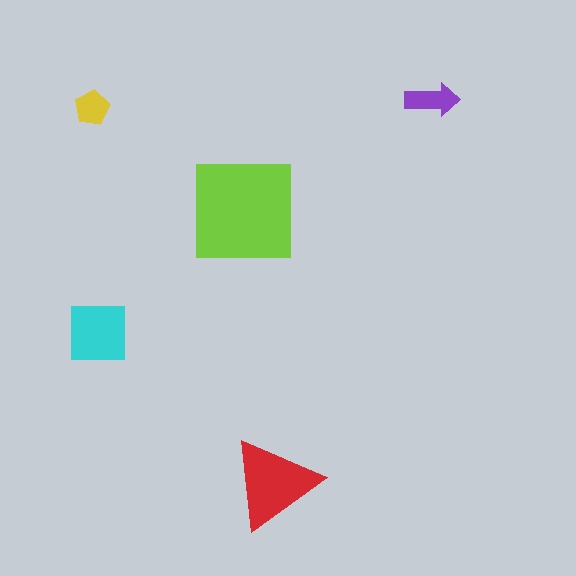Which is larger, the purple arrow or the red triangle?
The red triangle.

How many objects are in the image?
There are 5 objects in the image.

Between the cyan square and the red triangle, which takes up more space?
The red triangle.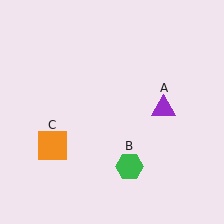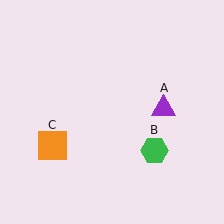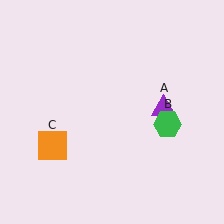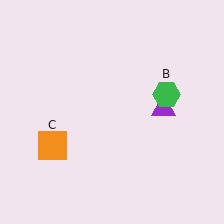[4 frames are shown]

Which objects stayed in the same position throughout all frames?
Purple triangle (object A) and orange square (object C) remained stationary.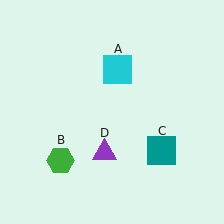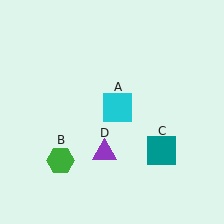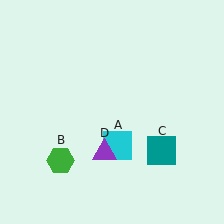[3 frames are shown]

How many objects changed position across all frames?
1 object changed position: cyan square (object A).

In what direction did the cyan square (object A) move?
The cyan square (object A) moved down.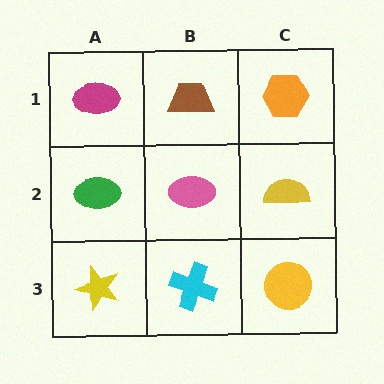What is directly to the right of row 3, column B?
A yellow circle.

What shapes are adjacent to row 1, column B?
A pink ellipse (row 2, column B), a magenta ellipse (row 1, column A), an orange hexagon (row 1, column C).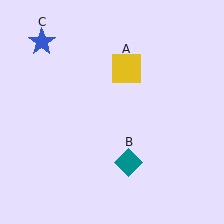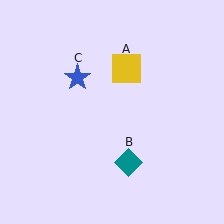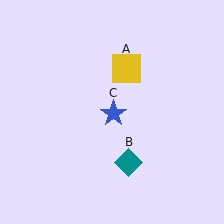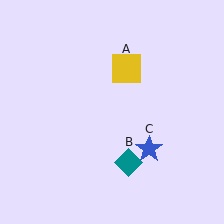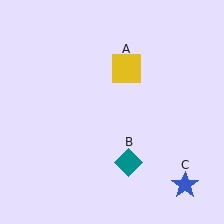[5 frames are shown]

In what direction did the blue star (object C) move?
The blue star (object C) moved down and to the right.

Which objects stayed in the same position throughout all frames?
Yellow square (object A) and teal diamond (object B) remained stationary.